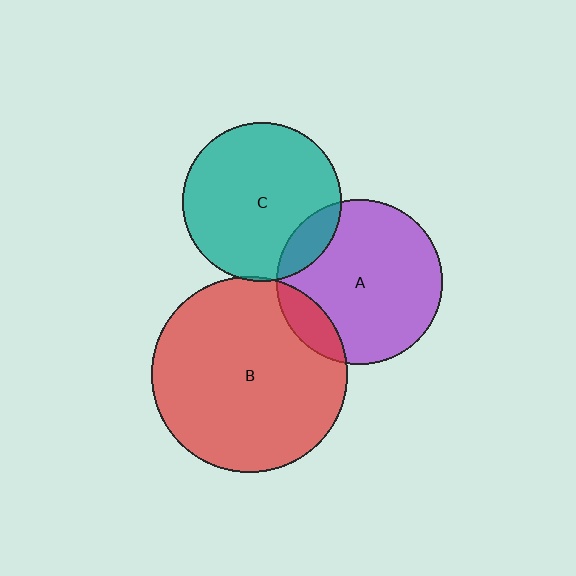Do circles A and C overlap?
Yes.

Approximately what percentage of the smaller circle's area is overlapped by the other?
Approximately 15%.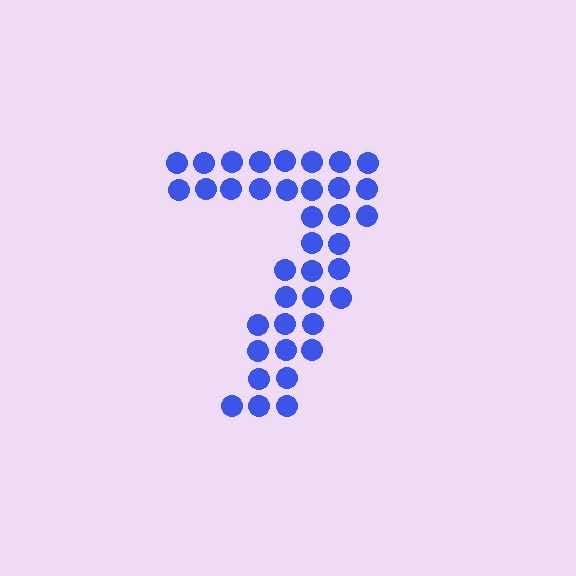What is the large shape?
The large shape is the digit 7.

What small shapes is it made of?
It is made of small circles.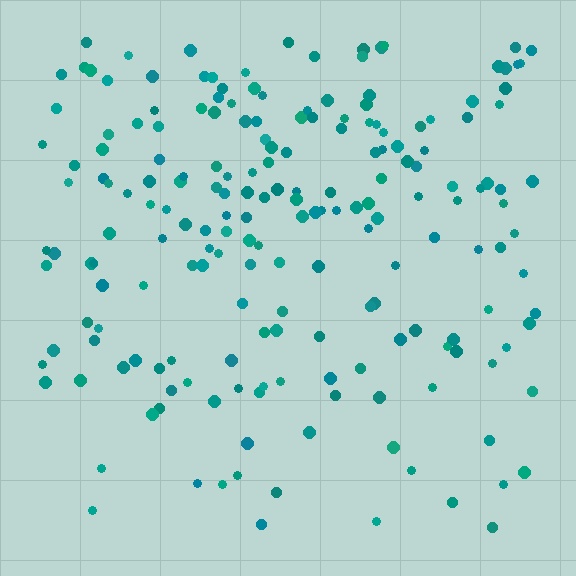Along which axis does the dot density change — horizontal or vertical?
Vertical.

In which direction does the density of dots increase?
From bottom to top, with the top side densest.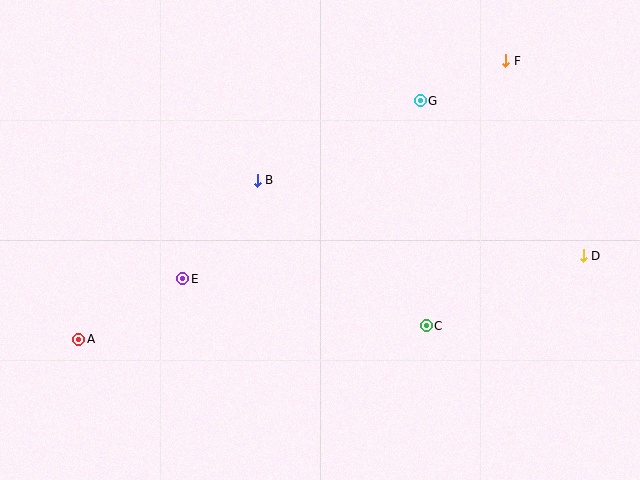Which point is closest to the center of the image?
Point B at (257, 180) is closest to the center.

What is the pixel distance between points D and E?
The distance between D and E is 401 pixels.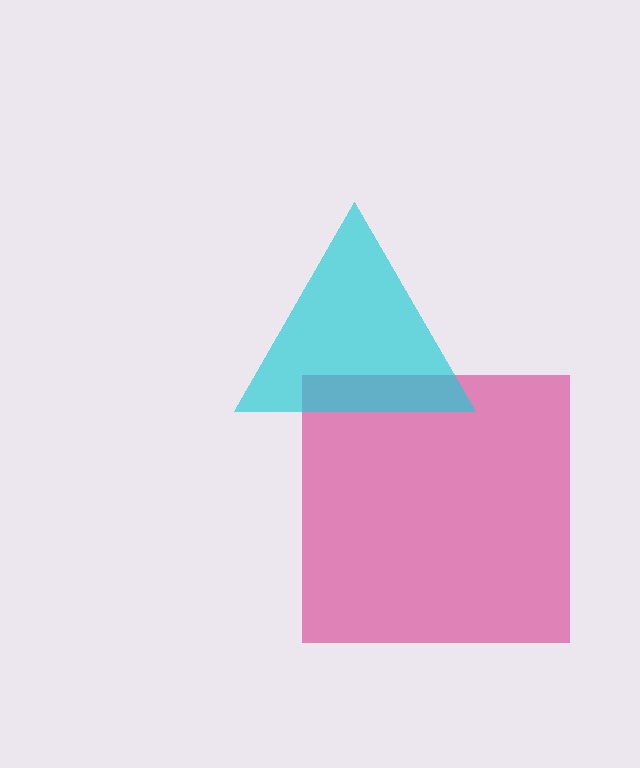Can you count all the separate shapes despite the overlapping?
Yes, there are 2 separate shapes.